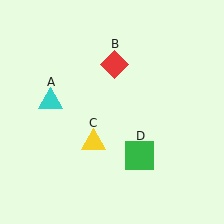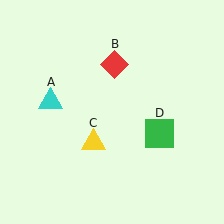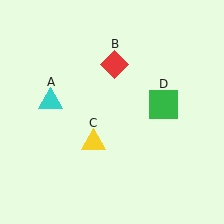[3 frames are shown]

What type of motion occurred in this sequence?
The green square (object D) rotated counterclockwise around the center of the scene.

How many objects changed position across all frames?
1 object changed position: green square (object D).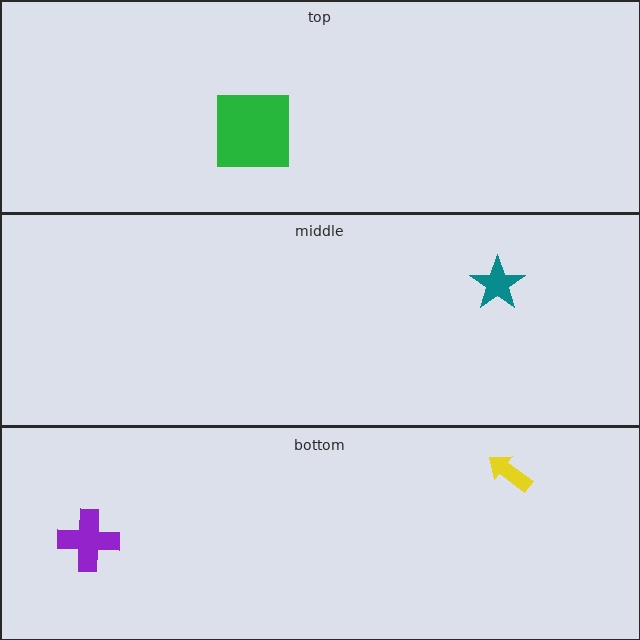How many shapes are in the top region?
1.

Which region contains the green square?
The top region.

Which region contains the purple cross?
The bottom region.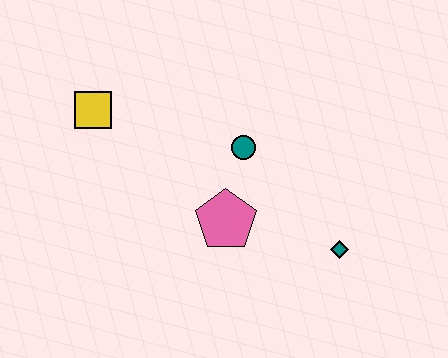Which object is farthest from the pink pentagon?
The yellow square is farthest from the pink pentagon.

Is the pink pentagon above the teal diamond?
Yes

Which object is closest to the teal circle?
The pink pentagon is closest to the teal circle.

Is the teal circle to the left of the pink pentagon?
No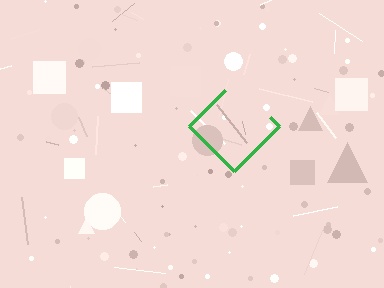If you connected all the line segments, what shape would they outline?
They would outline a diamond.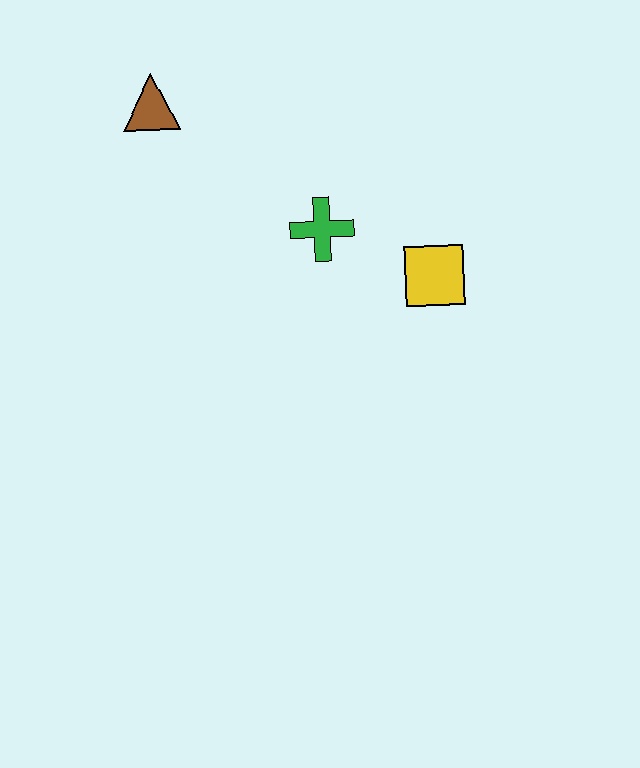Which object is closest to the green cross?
The yellow square is closest to the green cross.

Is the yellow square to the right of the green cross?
Yes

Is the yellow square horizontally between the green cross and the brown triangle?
No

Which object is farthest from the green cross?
The brown triangle is farthest from the green cross.